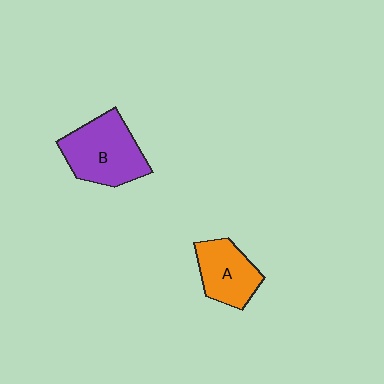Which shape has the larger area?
Shape B (purple).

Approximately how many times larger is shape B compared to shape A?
Approximately 1.4 times.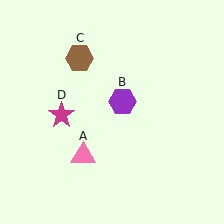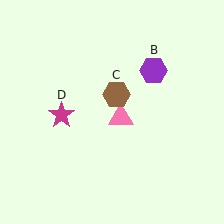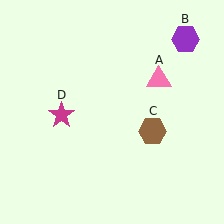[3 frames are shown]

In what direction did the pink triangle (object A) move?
The pink triangle (object A) moved up and to the right.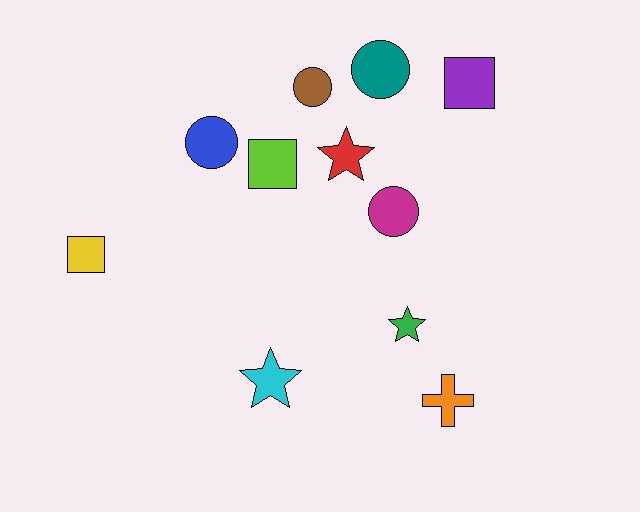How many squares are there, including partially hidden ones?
There are 3 squares.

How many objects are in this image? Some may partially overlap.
There are 11 objects.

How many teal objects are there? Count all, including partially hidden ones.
There is 1 teal object.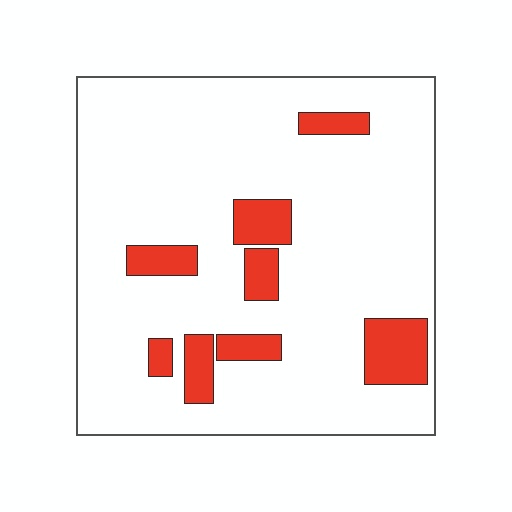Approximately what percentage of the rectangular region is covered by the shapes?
Approximately 15%.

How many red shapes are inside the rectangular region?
8.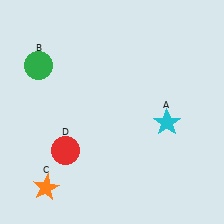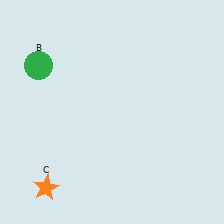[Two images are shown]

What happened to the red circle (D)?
The red circle (D) was removed in Image 2. It was in the bottom-left area of Image 1.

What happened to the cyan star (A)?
The cyan star (A) was removed in Image 2. It was in the bottom-right area of Image 1.